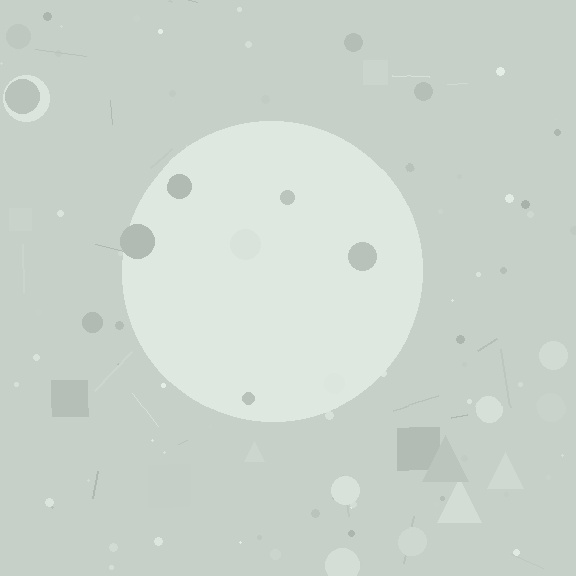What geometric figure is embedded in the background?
A circle is embedded in the background.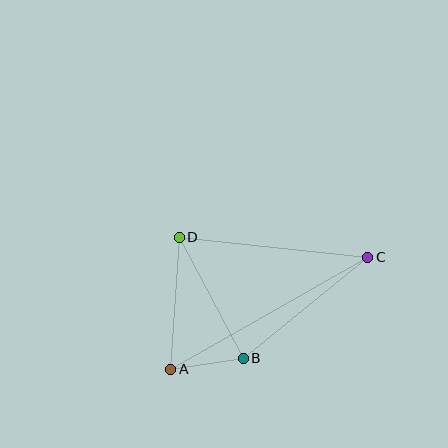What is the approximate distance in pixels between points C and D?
The distance between C and D is approximately 189 pixels.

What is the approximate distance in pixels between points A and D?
The distance between A and D is approximately 132 pixels.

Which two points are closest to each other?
Points A and B are closest to each other.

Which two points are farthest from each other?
Points A and C are farthest from each other.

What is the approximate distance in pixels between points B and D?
The distance between B and D is approximately 137 pixels.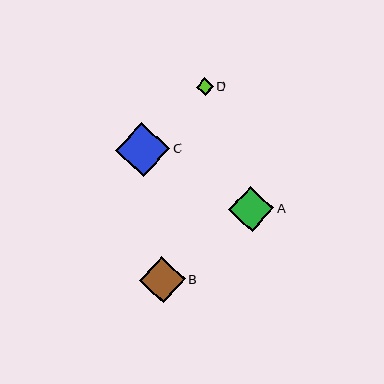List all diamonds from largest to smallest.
From largest to smallest: C, B, A, D.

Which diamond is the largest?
Diamond C is the largest with a size of approximately 54 pixels.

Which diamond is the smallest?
Diamond D is the smallest with a size of approximately 17 pixels.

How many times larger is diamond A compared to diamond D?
Diamond A is approximately 2.6 times the size of diamond D.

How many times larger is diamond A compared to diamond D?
Diamond A is approximately 2.6 times the size of diamond D.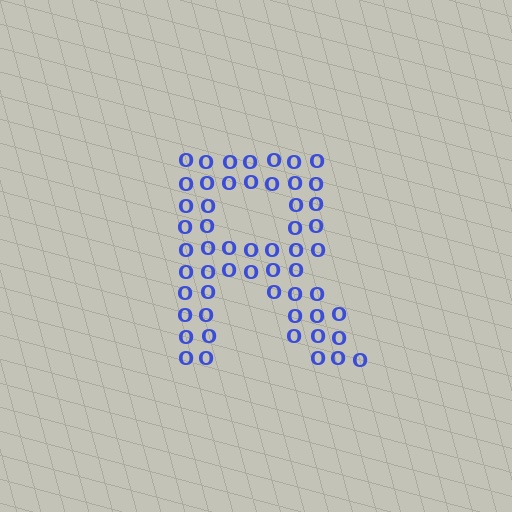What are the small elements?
The small elements are letter O's.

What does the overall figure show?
The overall figure shows the letter R.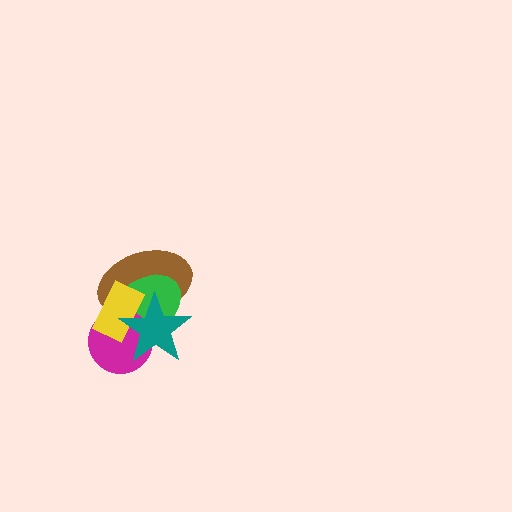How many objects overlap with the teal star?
4 objects overlap with the teal star.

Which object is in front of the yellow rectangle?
The teal star is in front of the yellow rectangle.